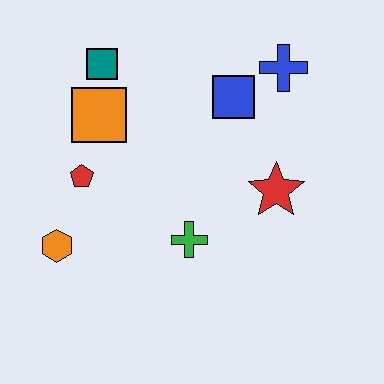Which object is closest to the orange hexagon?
The red pentagon is closest to the orange hexagon.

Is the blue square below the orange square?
No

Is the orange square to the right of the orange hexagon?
Yes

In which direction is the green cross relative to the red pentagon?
The green cross is to the right of the red pentagon.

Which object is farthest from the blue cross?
The orange hexagon is farthest from the blue cross.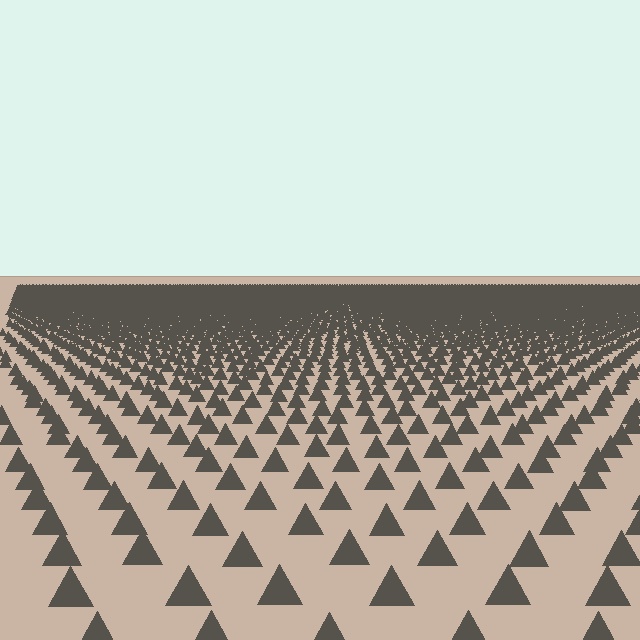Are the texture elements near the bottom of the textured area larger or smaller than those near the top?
Larger. Near the bottom, elements are closer to the viewer and appear at a bigger on-screen size.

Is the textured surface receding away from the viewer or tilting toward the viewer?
The surface is receding away from the viewer. Texture elements get smaller and denser toward the top.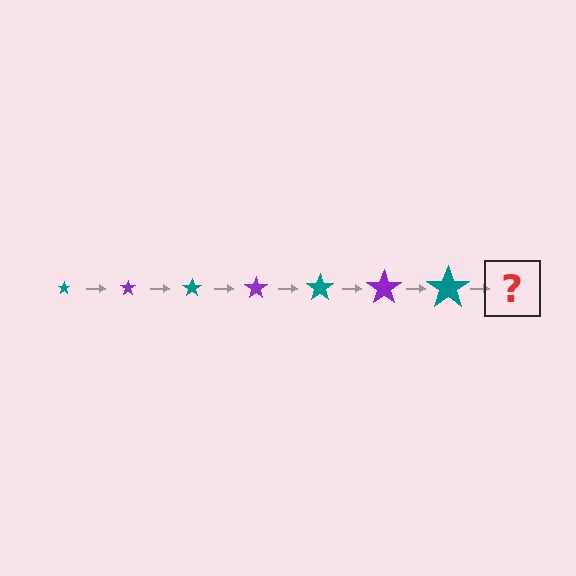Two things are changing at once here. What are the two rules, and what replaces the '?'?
The two rules are that the star grows larger each step and the color cycles through teal and purple. The '?' should be a purple star, larger than the previous one.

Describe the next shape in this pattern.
It should be a purple star, larger than the previous one.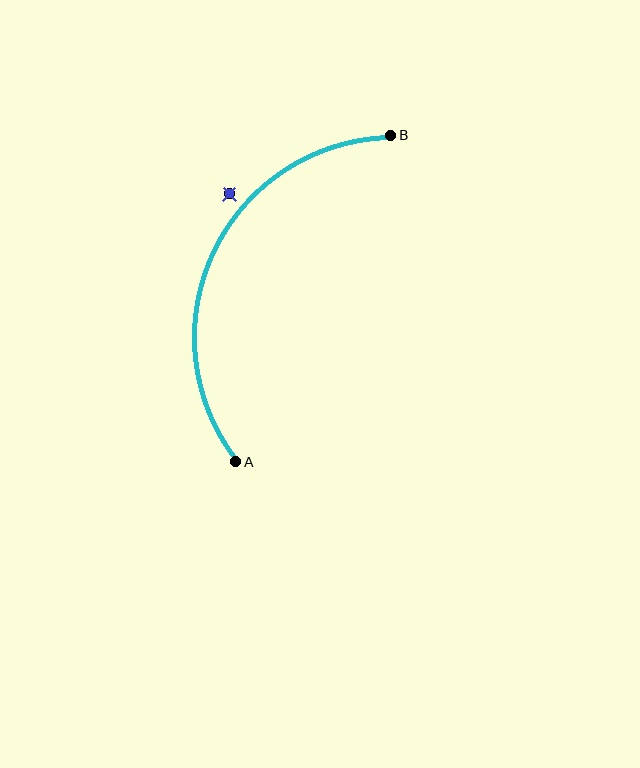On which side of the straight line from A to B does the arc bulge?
The arc bulges to the left of the straight line connecting A and B.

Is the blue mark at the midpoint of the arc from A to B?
No — the blue mark does not lie on the arc at all. It sits slightly outside the curve.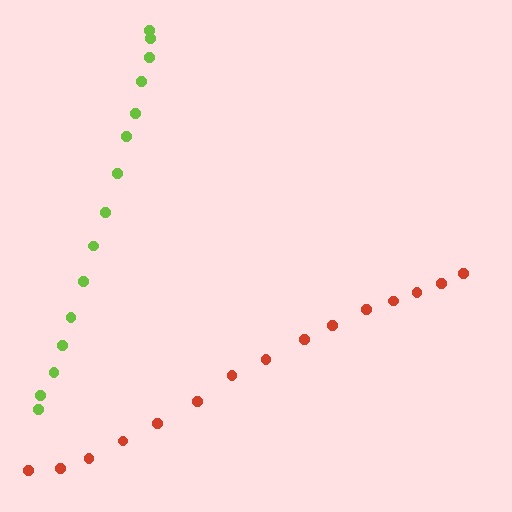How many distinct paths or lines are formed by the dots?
There are 2 distinct paths.